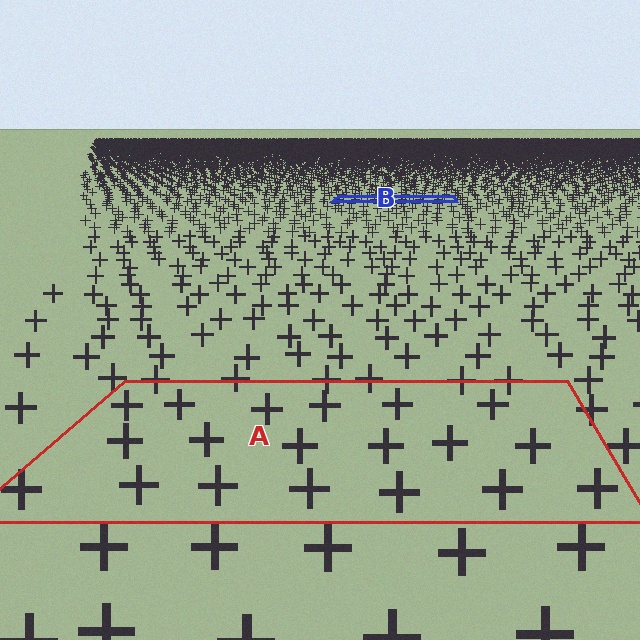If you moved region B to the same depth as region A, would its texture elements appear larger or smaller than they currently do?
They would appear larger. At a closer depth, the same texture elements are projected at a bigger on-screen size.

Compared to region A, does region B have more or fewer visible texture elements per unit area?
Region B has more texture elements per unit area — they are packed more densely because it is farther away.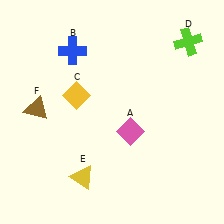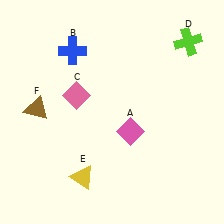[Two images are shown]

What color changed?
The diamond (C) changed from yellow in Image 1 to pink in Image 2.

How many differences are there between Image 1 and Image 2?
There is 1 difference between the two images.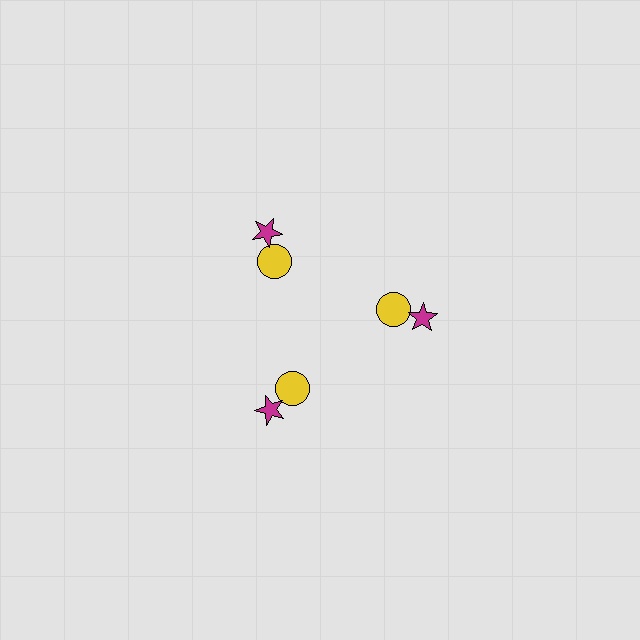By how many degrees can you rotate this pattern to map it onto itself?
The pattern maps onto itself every 120 degrees of rotation.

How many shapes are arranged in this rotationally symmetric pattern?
There are 6 shapes, arranged in 3 groups of 2.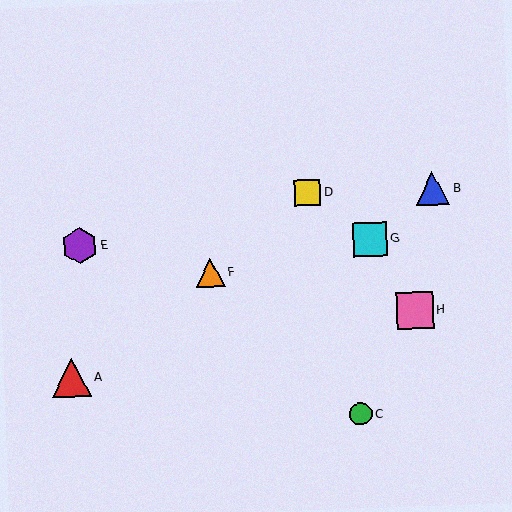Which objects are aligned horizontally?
Objects B, D are aligned horizontally.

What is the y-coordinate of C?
Object C is at y≈414.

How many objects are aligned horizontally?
2 objects (B, D) are aligned horizontally.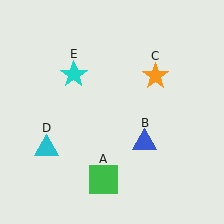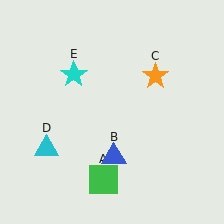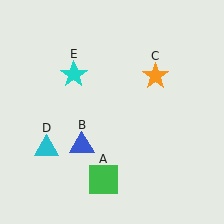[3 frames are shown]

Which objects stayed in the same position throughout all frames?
Green square (object A) and orange star (object C) and cyan triangle (object D) and cyan star (object E) remained stationary.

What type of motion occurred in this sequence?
The blue triangle (object B) rotated clockwise around the center of the scene.